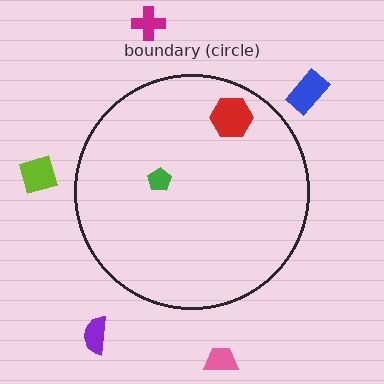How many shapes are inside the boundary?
2 inside, 5 outside.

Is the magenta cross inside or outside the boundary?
Outside.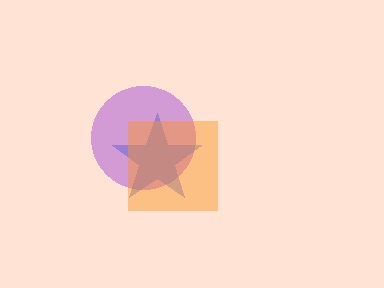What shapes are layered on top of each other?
The layered shapes are: a purple circle, a blue star, an orange square.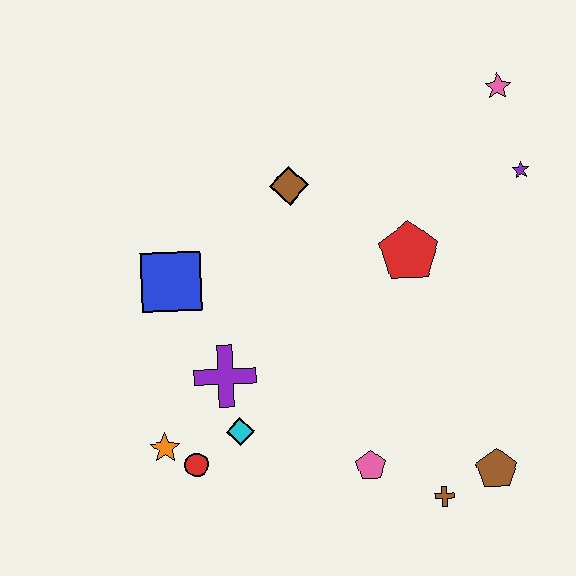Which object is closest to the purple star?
The pink star is closest to the purple star.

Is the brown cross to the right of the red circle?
Yes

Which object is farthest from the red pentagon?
The orange star is farthest from the red pentagon.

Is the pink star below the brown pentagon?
No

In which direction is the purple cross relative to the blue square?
The purple cross is below the blue square.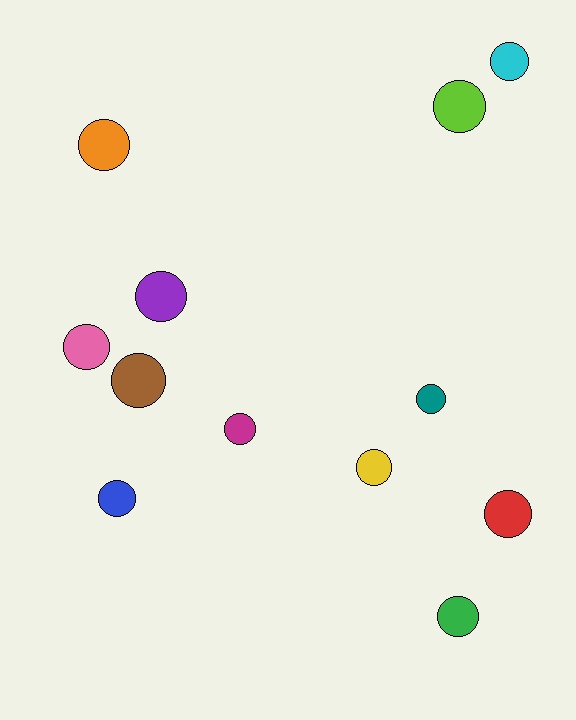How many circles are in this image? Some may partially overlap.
There are 12 circles.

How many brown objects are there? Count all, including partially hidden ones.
There is 1 brown object.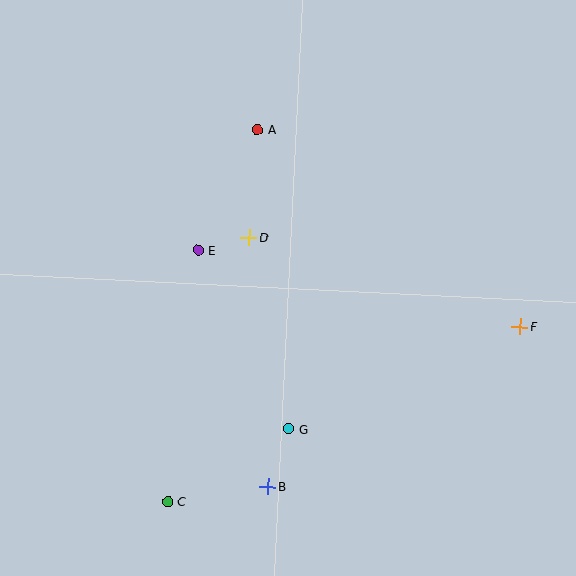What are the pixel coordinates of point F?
Point F is at (520, 327).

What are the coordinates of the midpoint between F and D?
The midpoint between F and D is at (385, 282).